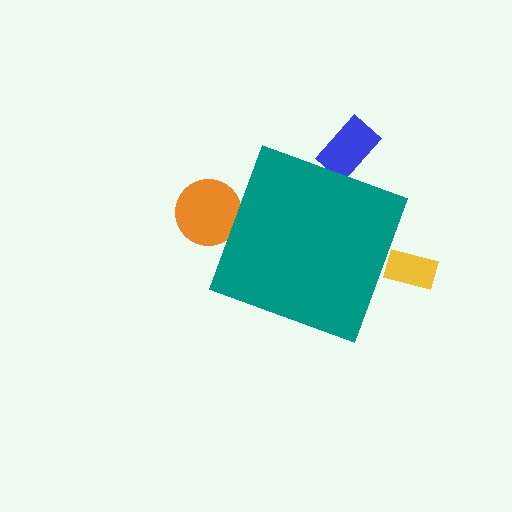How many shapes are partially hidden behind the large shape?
3 shapes are partially hidden.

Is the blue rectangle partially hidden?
Yes, the blue rectangle is partially hidden behind the teal diamond.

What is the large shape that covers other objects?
A teal diamond.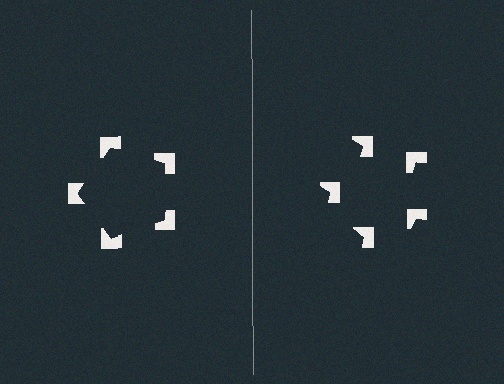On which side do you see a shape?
An illusory pentagon appears on the left side. On the right side the wedge cuts are rotated, so no coherent shape forms.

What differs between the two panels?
The notched squares are positioned identically on both sides; only the wedge orientations differ. On the left they align to a pentagon; on the right they are misaligned.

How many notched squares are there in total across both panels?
10 — 5 on each side.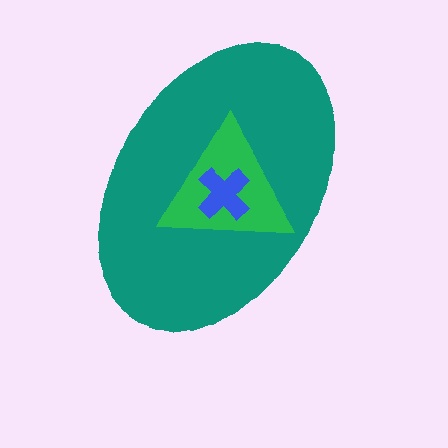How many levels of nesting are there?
3.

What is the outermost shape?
The teal ellipse.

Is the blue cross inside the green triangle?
Yes.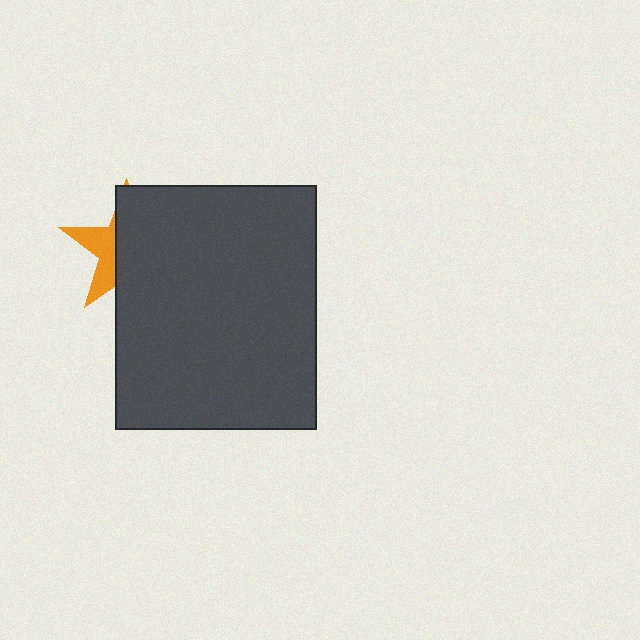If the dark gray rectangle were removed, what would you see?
You would see the complete orange star.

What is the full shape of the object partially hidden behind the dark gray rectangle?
The partially hidden object is an orange star.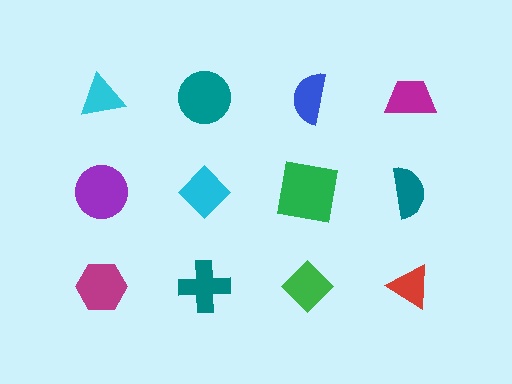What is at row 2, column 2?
A cyan diamond.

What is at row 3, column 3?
A green diamond.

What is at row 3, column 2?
A teal cross.